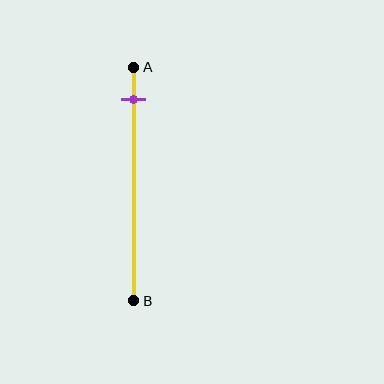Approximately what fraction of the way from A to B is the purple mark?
The purple mark is approximately 15% of the way from A to B.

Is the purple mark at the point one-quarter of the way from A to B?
No, the mark is at about 15% from A, not at the 25% one-quarter point.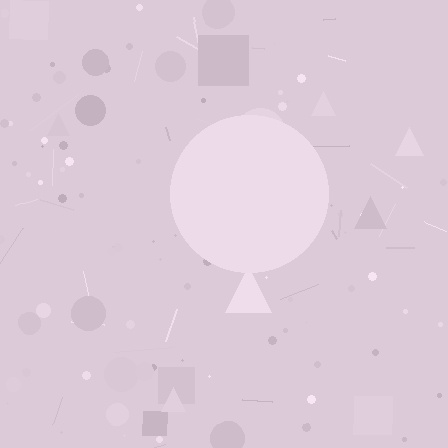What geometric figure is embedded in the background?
A circle is embedded in the background.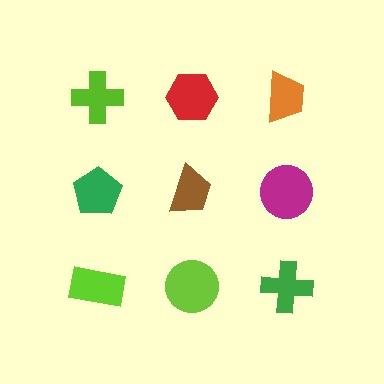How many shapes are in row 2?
3 shapes.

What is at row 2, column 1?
A green pentagon.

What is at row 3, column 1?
A lime rectangle.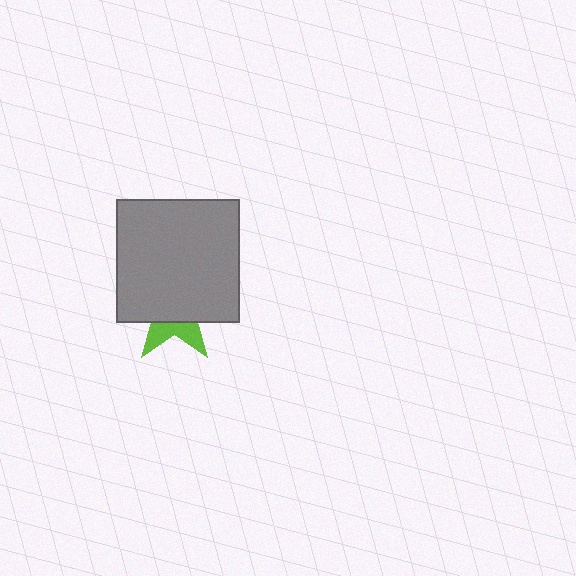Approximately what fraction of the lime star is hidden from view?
Roughly 69% of the lime star is hidden behind the gray square.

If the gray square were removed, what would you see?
You would see the complete lime star.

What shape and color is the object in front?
The object in front is a gray square.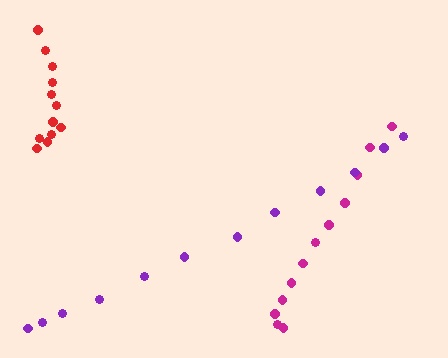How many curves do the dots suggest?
There are 3 distinct paths.